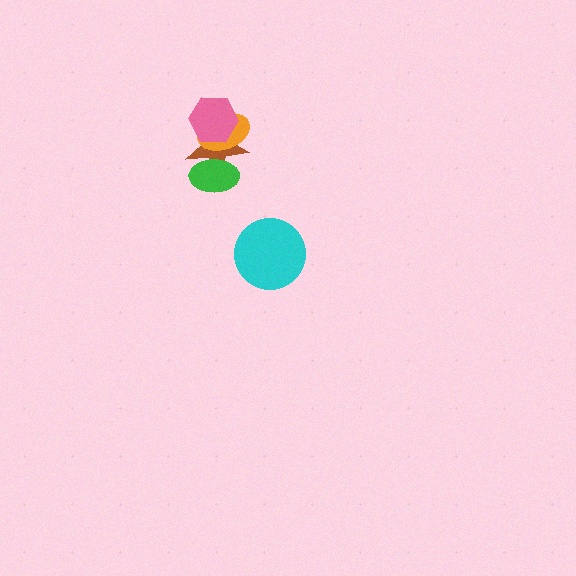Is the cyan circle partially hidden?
No, no other shape covers it.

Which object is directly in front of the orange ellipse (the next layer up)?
The green ellipse is directly in front of the orange ellipse.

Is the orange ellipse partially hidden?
Yes, it is partially covered by another shape.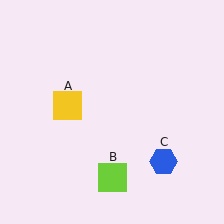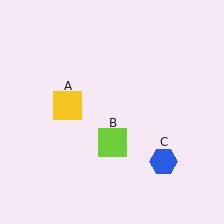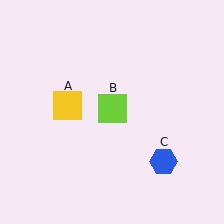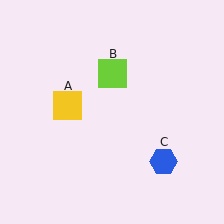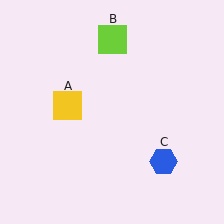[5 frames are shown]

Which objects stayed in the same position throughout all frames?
Yellow square (object A) and blue hexagon (object C) remained stationary.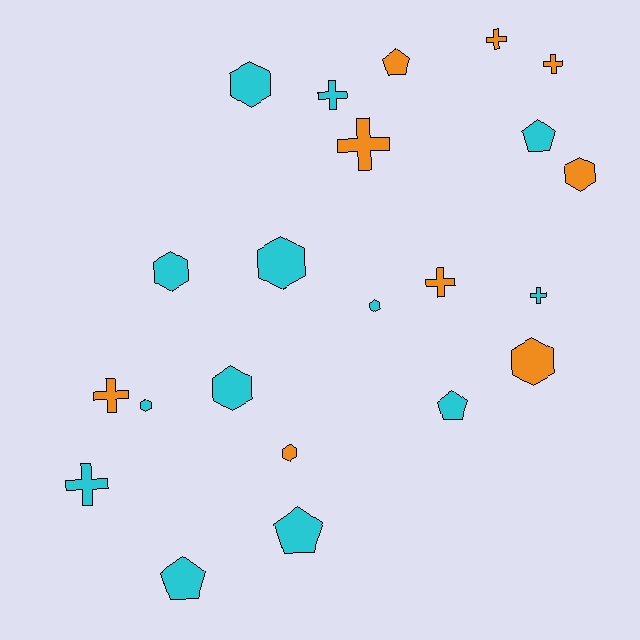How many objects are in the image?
There are 22 objects.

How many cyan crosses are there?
There are 3 cyan crosses.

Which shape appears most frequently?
Hexagon, with 9 objects.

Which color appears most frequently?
Cyan, with 13 objects.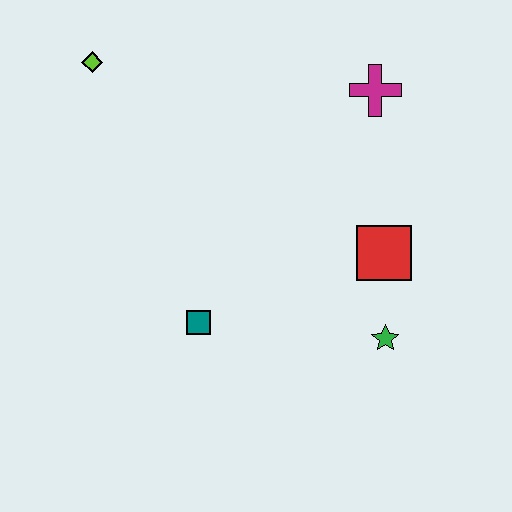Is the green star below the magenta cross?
Yes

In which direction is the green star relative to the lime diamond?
The green star is to the right of the lime diamond.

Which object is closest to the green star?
The red square is closest to the green star.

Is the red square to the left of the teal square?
No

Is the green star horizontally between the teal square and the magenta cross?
No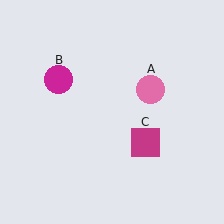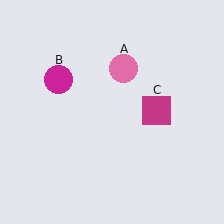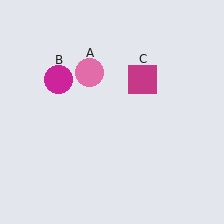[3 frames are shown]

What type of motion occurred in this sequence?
The pink circle (object A), magenta square (object C) rotated counterclockwise around the center of the scene.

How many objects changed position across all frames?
2 objects changed position: pink circle (object A), magenta square (object C).